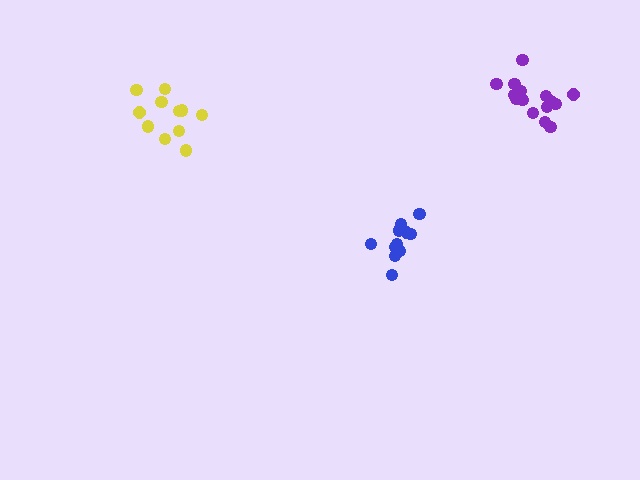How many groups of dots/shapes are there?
There are 3 groups.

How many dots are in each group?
Group 1: 15 dots, Group 2: 11 dots, Group 3: 12 dots (38 total).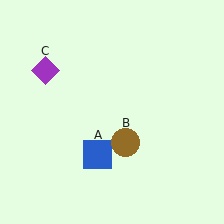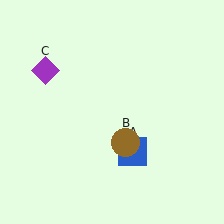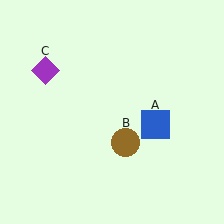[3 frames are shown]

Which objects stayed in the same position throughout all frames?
Brown circle (object B) and purple diamond (object C) remained stationary.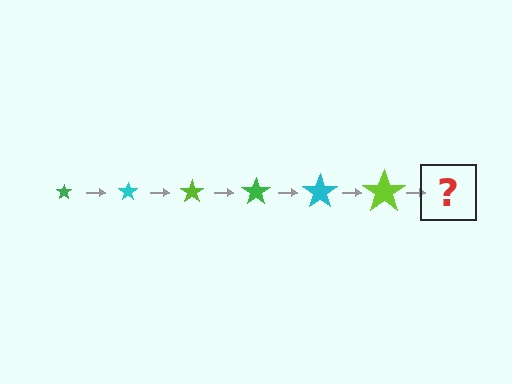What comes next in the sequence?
The next element should be a green star, larger than the previous one.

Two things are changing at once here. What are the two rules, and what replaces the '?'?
The two rules are that the star grows larger each step and the color cycles through green, cyan, and lime. The '?' should be a green star, larger than the previous one.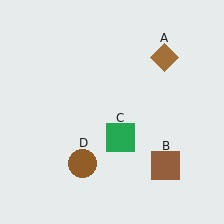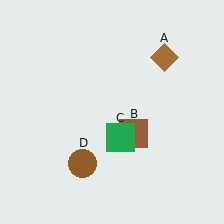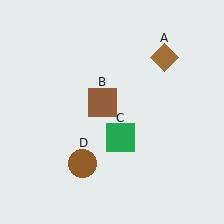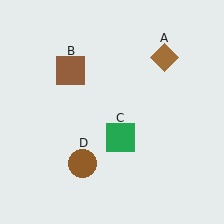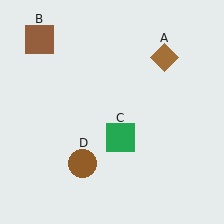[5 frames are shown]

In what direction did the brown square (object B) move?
The brown square (object B) moved up and to the left.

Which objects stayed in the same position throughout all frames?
Brown diamond (object A) and green square (object C) and brown circle (object D) remained stationary.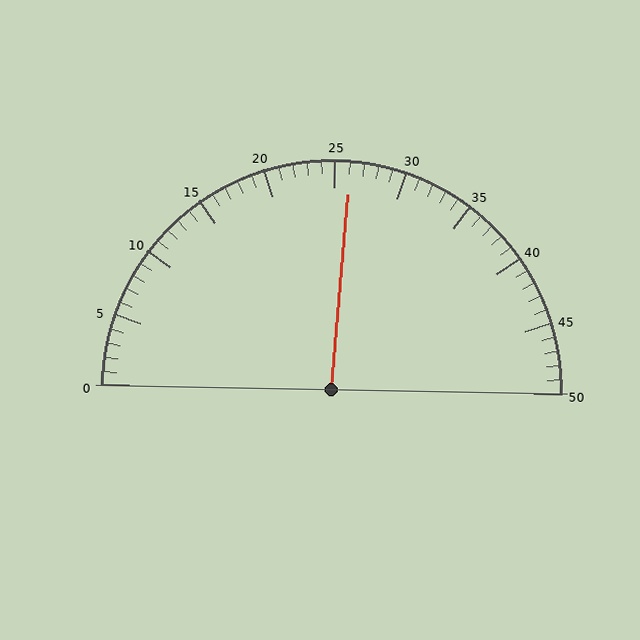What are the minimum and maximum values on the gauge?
The gauge ranges from 0 to 50.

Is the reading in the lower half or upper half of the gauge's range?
The reading is in the upper half of the range (0 to 50).